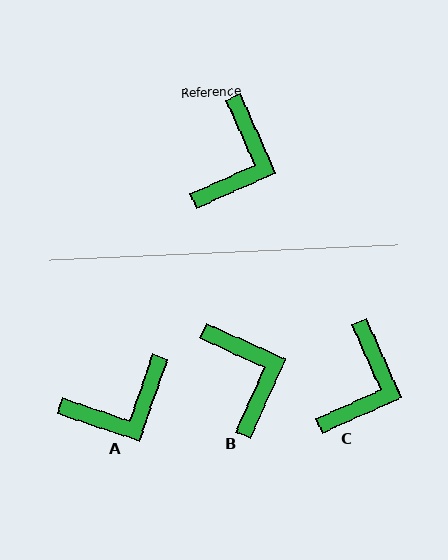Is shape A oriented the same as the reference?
No, it is off by about 43 degrees.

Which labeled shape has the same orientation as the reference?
C.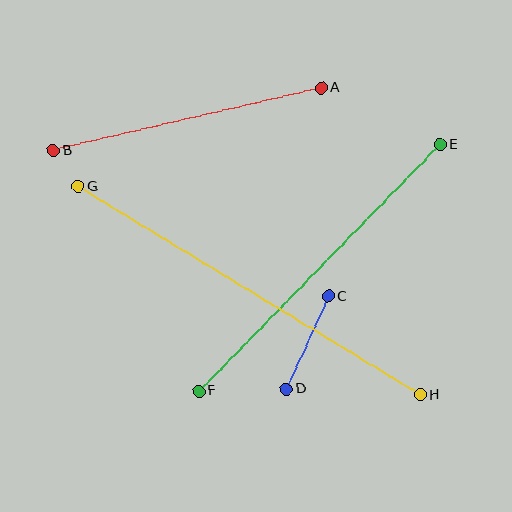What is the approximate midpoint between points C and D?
The midpoint is at approximately (307, 343) pixels.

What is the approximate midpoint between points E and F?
The midpoint is at approximately (319, 268) pixels.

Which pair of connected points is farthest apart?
Points G and H are farthest apart.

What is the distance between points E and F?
The distance is approximately 345 pixels.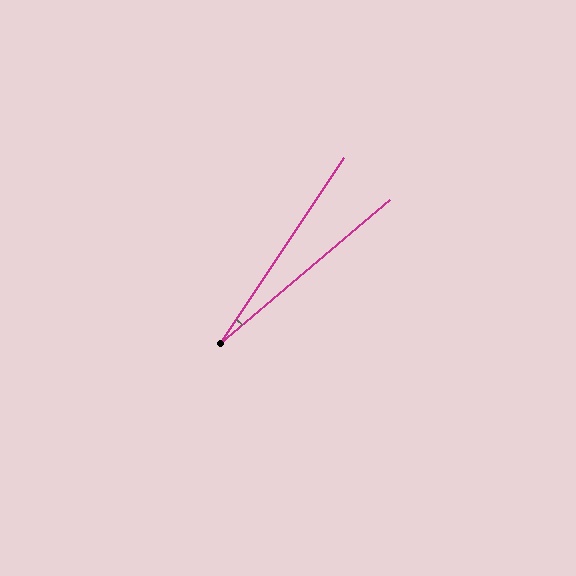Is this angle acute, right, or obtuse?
It is acute.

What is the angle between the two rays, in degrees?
Approximately 16 degrees.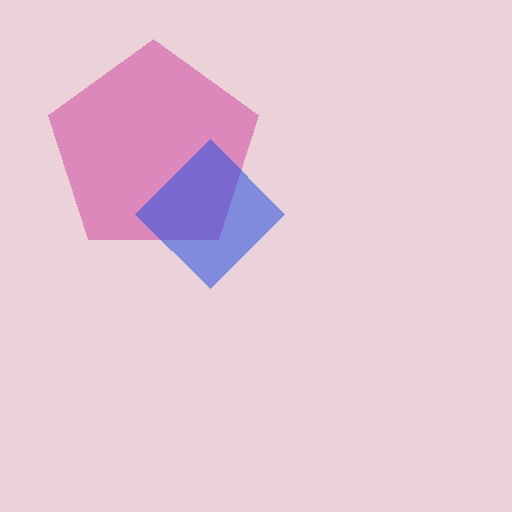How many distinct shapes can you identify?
There are 2 distinct shapes: a magenta pentagon, a blue diamond.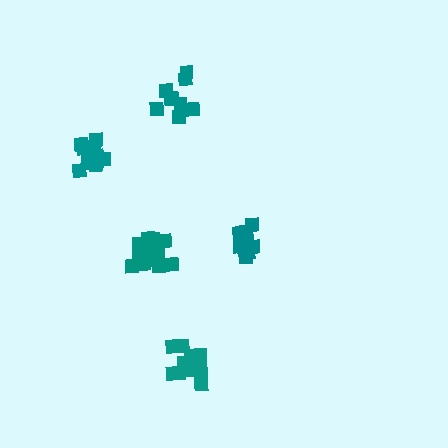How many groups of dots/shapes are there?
There are 5 groups.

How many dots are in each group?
Group 1: 10 dots, Group 2: 10 dots, Group 3: 15 dots, Group 4: 15 dots, Group 5: 13 dots (63 total).